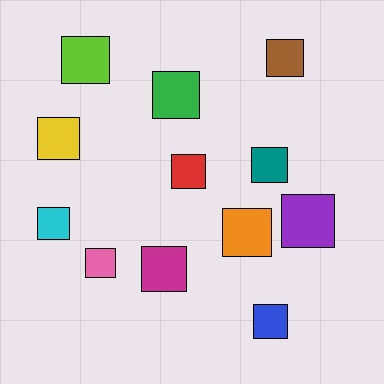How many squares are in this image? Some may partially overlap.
There are 12 squares.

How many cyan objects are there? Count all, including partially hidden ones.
There is 1 cyan object.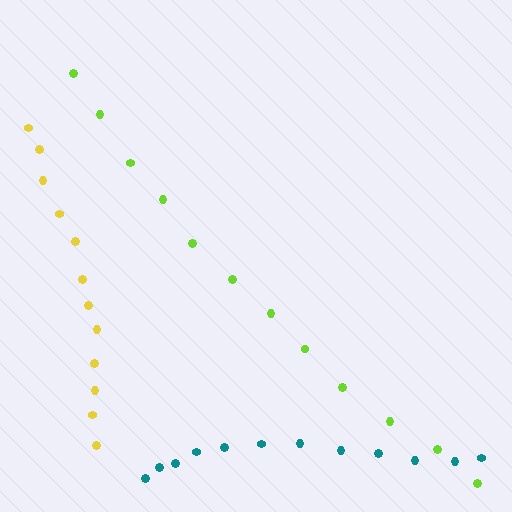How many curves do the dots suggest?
There are 3 distinct paths.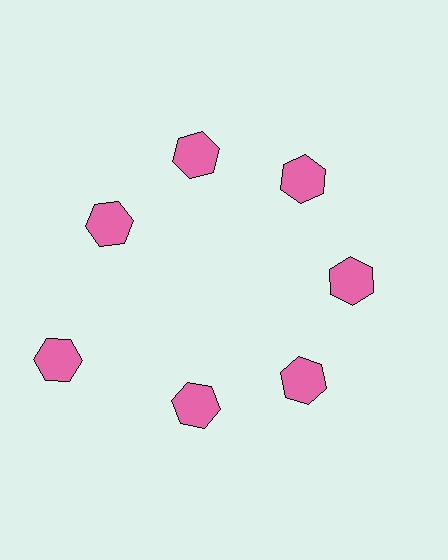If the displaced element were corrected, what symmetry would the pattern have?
It would have 7-fold rotational symmetry — the pattern would map onto itself every 51 degrees.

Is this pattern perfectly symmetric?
No. The 7 pink hexagons are arranged in a ring, but one element near the 8 o'clock position is pushed outward from the center, breaking the 7-fold rotational symmetry.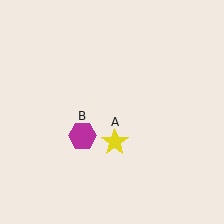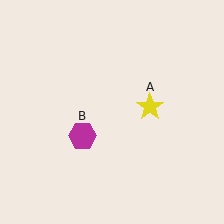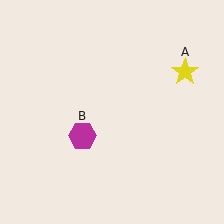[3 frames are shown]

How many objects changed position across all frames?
1 object changed position: yellow star (object A).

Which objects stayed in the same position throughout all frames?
Magenta hexagon (object B) remained stationary.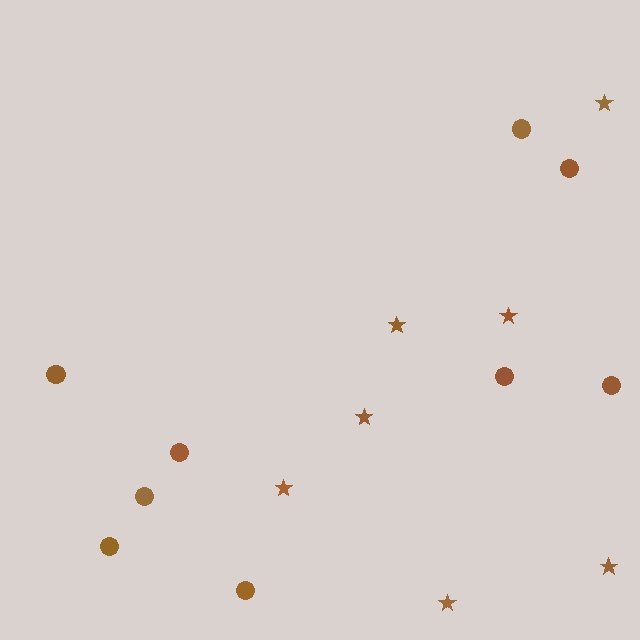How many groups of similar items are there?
There are 2 groups: one group of circles (9) and one group of stars (7).